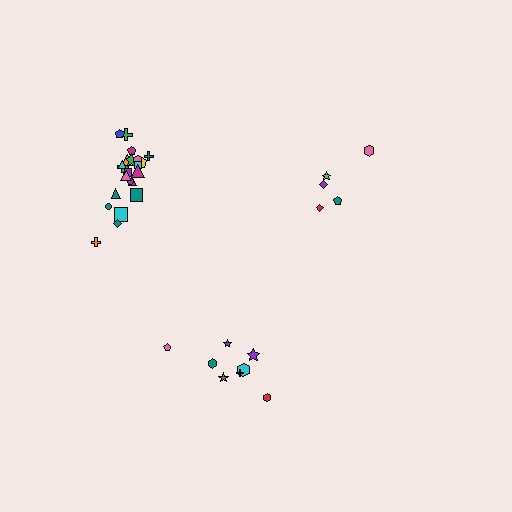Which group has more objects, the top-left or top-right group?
The top-left group.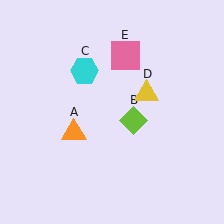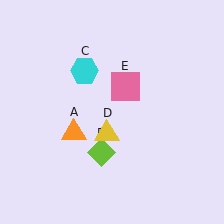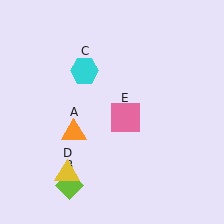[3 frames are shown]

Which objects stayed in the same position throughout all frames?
Orange triangle (object A) and cyan hexagon (object C) remained stationary.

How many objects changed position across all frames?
3 objects changed position: lime diamond (object B), yellow triangle (object D), pink square (object E).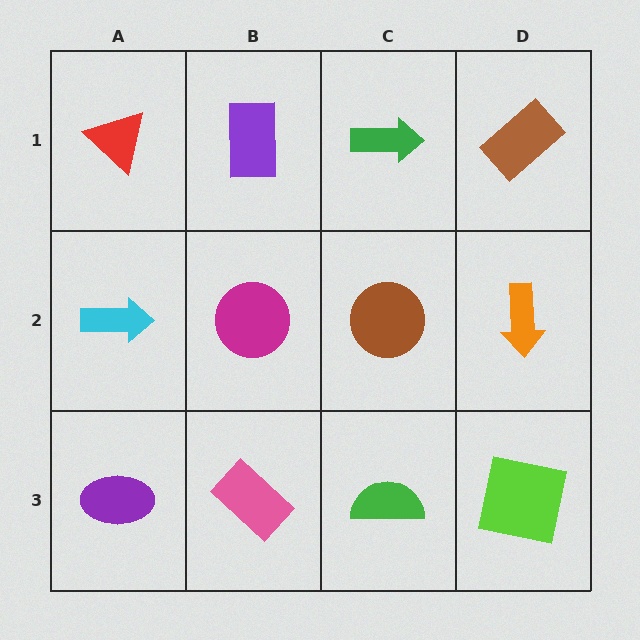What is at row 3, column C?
A green semicircle.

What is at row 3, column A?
A purple ellipse.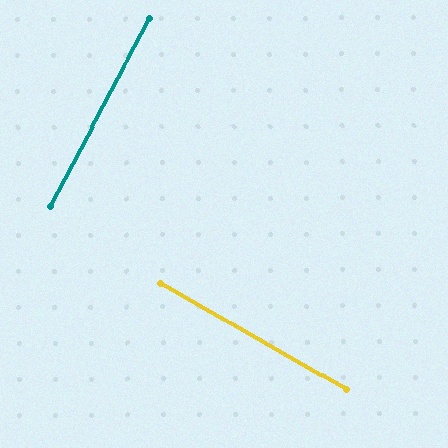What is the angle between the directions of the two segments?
Approximately 88 degrees.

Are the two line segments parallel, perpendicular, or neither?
Perpendicular — they meet at approximately 88°.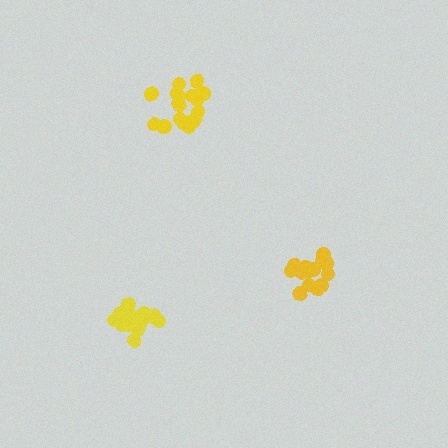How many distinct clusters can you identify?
There are 3 distinct clusters.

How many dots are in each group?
Group 1: 19 dots, Group 2: 14 dots, Group 3: 18 dots (51 total).